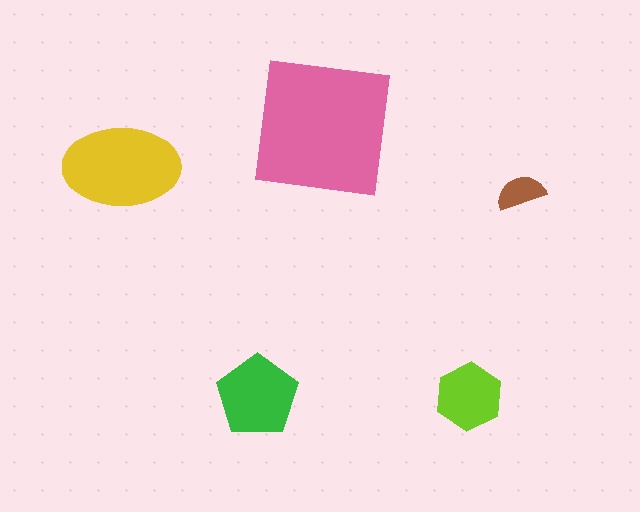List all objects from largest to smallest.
The pink square, the yellow ellipse, the green pentagon, the lime hexagon, the brown semicircle.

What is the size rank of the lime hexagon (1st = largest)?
4th.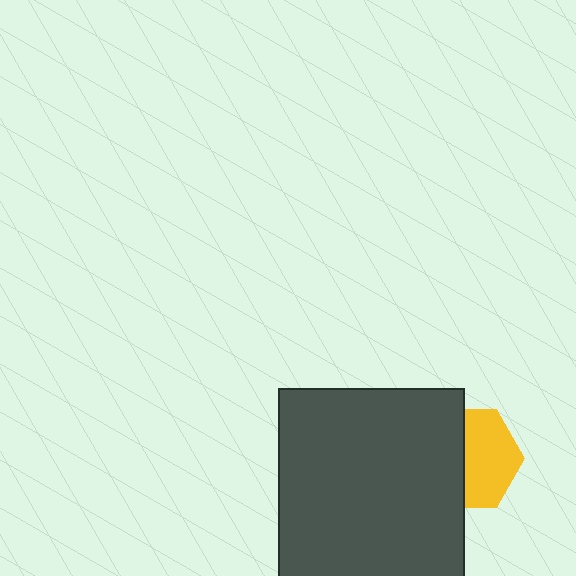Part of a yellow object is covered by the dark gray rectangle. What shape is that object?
It is a hexagon.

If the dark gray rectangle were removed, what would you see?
You would see the complete yellow hexagon.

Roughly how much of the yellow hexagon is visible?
About half of it is visible (roughly 54%).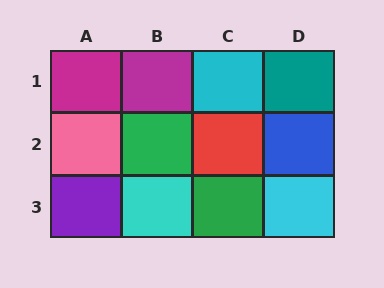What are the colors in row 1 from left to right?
Magenta, magenta, cyan, teal.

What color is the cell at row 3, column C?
Green.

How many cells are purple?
1 cell is purple.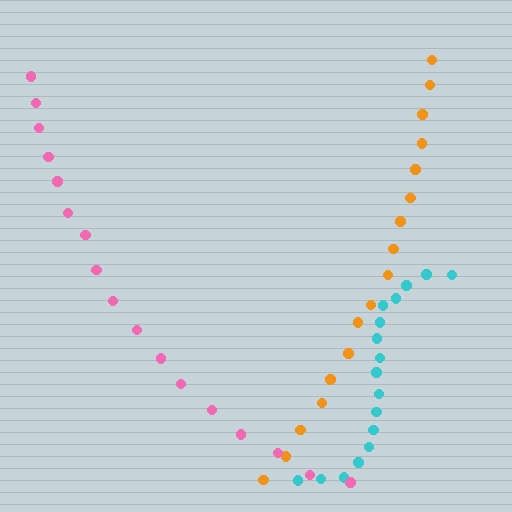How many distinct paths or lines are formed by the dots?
There are 3 distinct paths.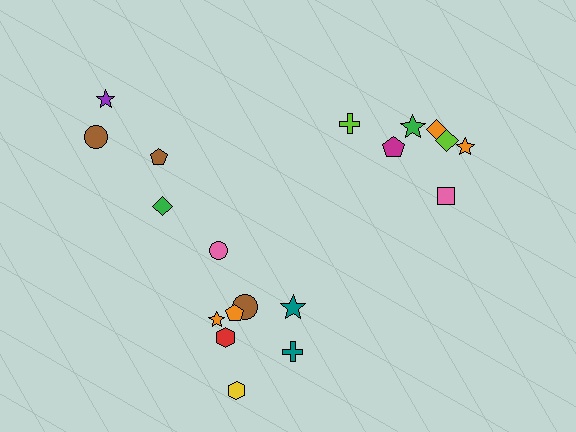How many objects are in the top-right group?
There are 7 objects.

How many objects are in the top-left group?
There are 4 objects.